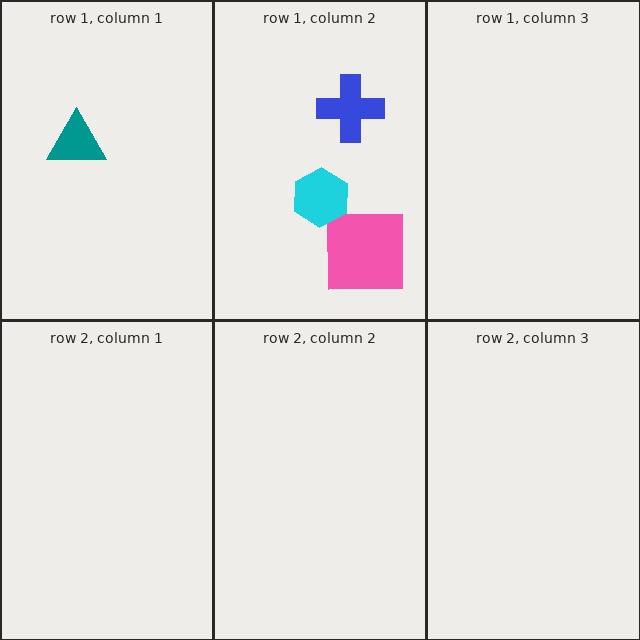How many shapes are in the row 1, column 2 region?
3.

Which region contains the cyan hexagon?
The row 1, column 2 region.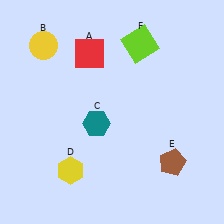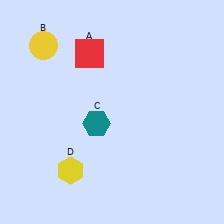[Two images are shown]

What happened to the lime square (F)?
The lime square (F) was removed in Image 2. It was in the top-right area of Image 1.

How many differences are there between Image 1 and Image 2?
There are 2 differences between the two images.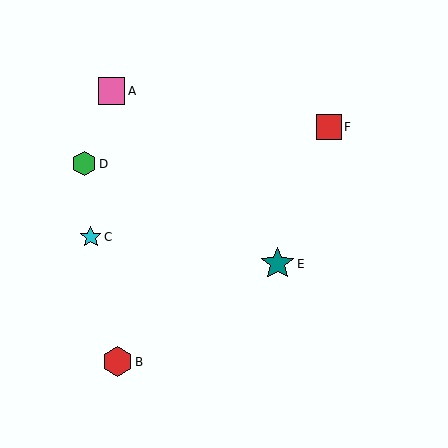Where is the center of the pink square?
The center of the pink square is at (111, 91).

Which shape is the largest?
The teal star (labeled E) is the largest.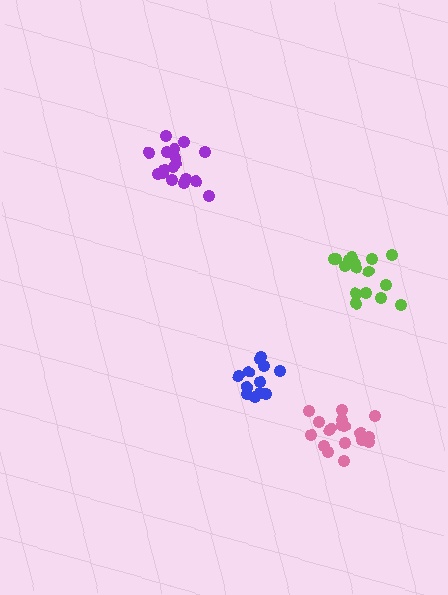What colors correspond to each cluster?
The clusters are colored: pink, lime, blue, purple.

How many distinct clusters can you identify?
There are 4 distinct clusters.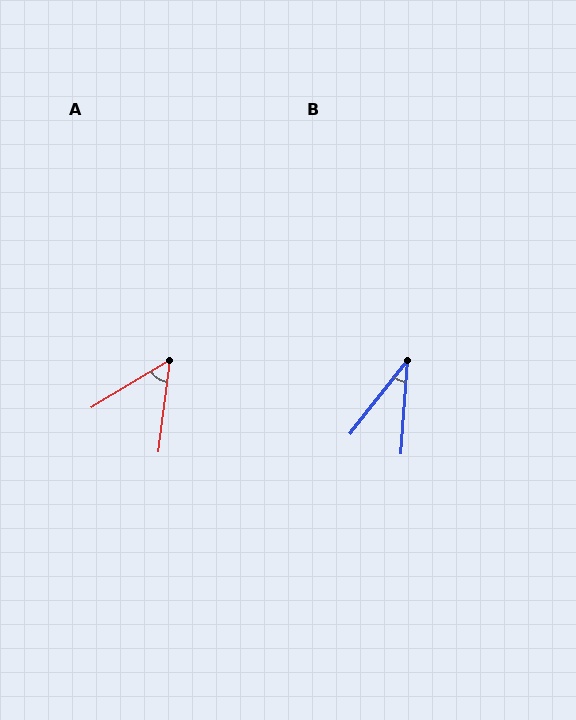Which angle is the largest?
A, at approximately 52 degrees.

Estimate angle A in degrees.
Approximately 52 degrees.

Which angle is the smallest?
B, at approximately 34 degrees.